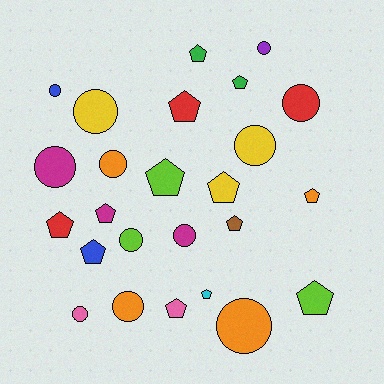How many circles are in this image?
There are 12 circles.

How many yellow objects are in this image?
There are 3 yellow objects.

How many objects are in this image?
There are 25 objects.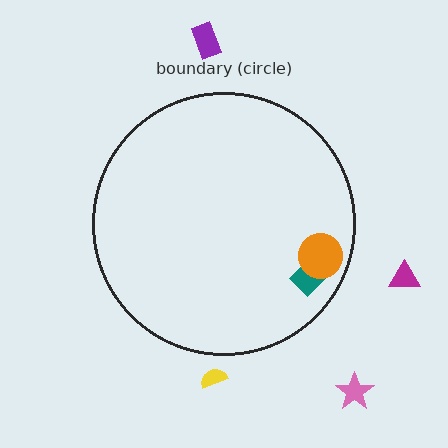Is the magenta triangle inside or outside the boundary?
Outside.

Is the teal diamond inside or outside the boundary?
Inside.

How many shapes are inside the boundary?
2 inside, 4 outside.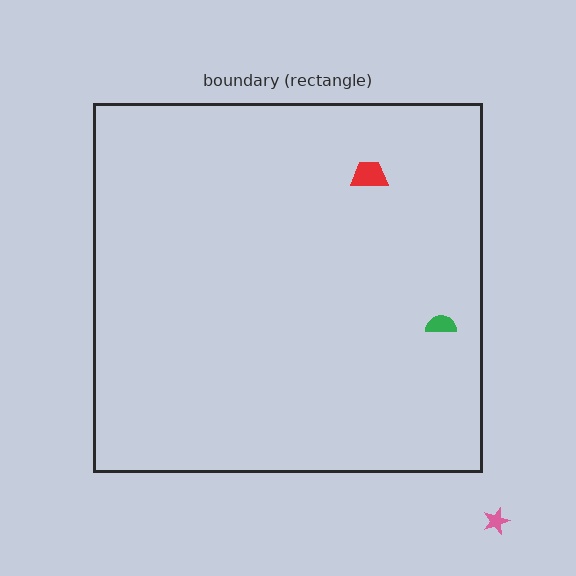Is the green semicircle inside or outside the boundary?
Inside.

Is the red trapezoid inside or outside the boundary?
Inside.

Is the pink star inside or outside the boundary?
Outside.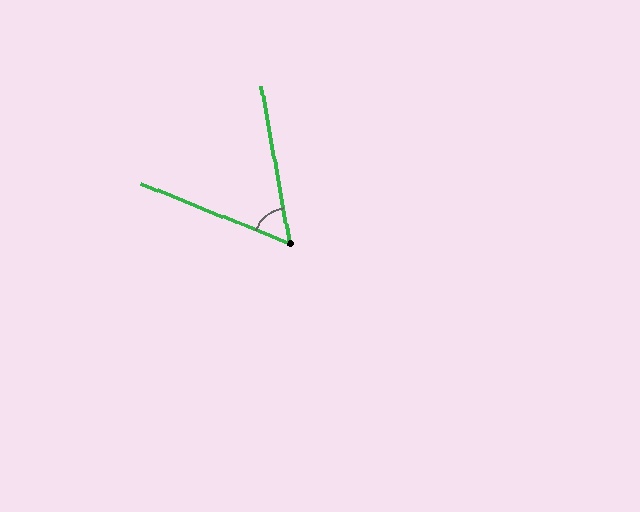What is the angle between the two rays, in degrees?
Approximately 58 degrees.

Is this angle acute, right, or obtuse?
It is acute.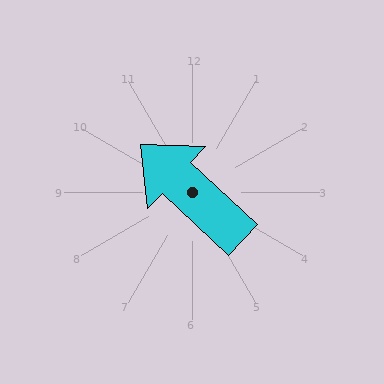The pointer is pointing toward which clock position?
Roughly 10 o'clock.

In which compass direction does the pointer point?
Northwest.